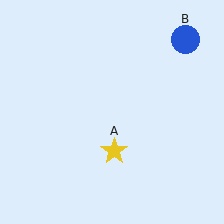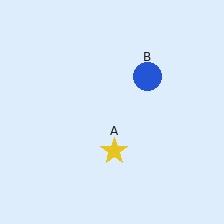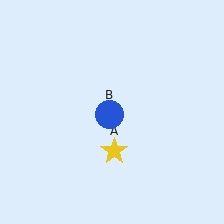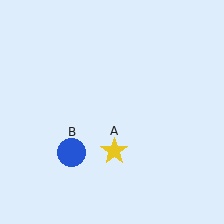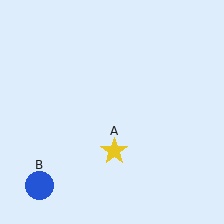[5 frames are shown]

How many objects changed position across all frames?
1 object changed position: blue circle (object B).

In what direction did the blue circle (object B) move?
The blue circle (object B) moved down and to the left.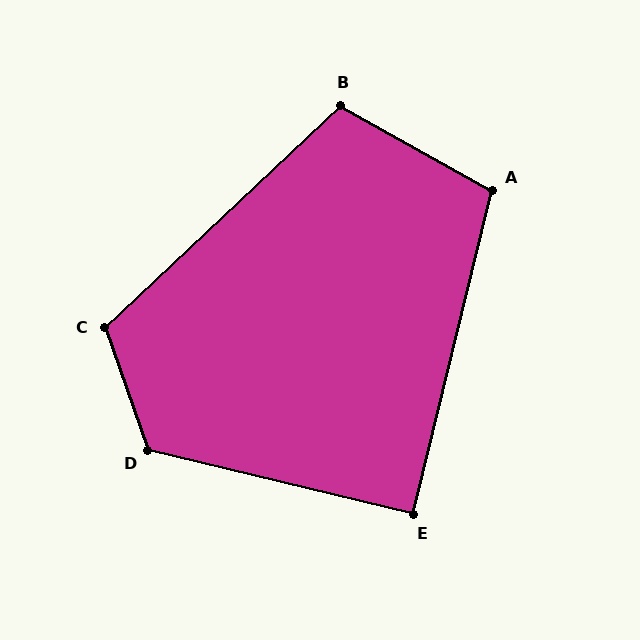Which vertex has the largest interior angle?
D, at approximately 123 degrees.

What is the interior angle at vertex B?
Approximately 107 degrees (obtuse).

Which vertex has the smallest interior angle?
E, at approximately 90 degrees.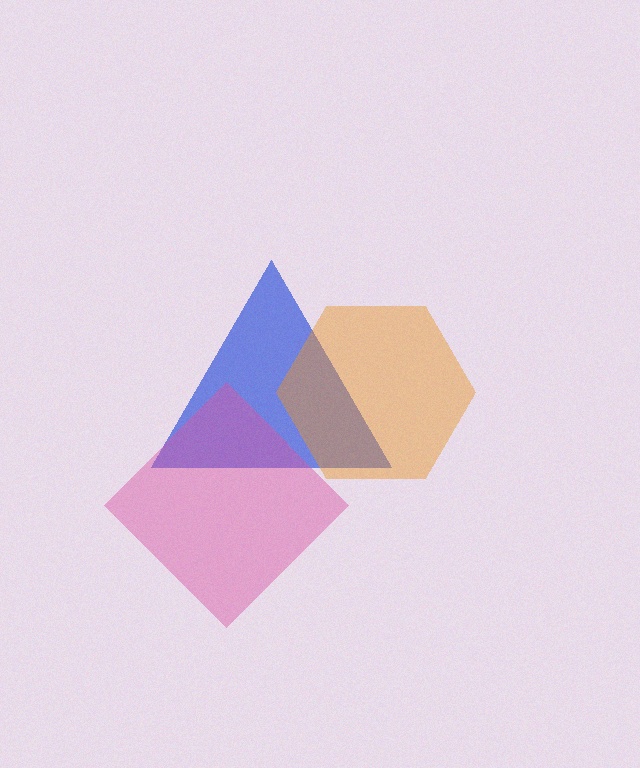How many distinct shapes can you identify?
There are 3 distinct shapes: a blue triangle, a pink diamond, an orange hexagon.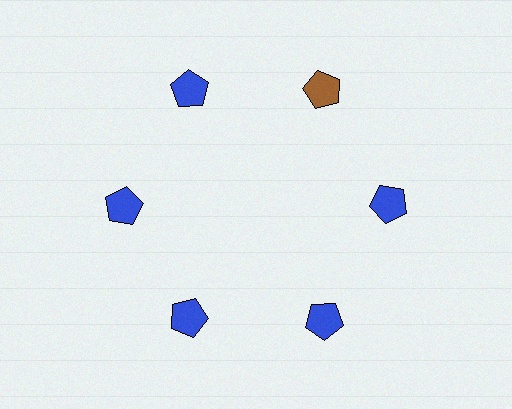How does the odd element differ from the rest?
It has a different color: brown instead of blue.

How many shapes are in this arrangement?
There are 6 shapes arranged in a ring pattern.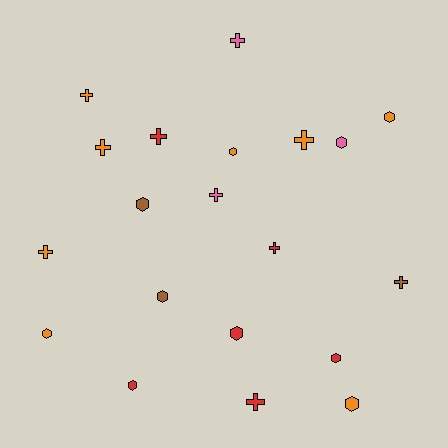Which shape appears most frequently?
Cross, with 10 objects.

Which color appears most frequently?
Orange, with 8 objects.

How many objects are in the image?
There are 20 objects.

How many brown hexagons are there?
There are 2 brown hexagons.